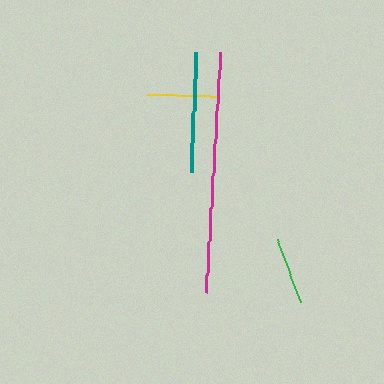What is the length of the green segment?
The green segment is approximately 68 pixels long.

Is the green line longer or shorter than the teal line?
The teal line is longer than the green line.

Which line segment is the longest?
The magenta line is the longest at approximately 241 pixels.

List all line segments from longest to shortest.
From longest to shortest: magenta, teal, yellow, green.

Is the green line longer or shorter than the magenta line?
The magenta line is longer than the green line.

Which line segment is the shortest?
The green line is the shortest at approximately 68 pixels.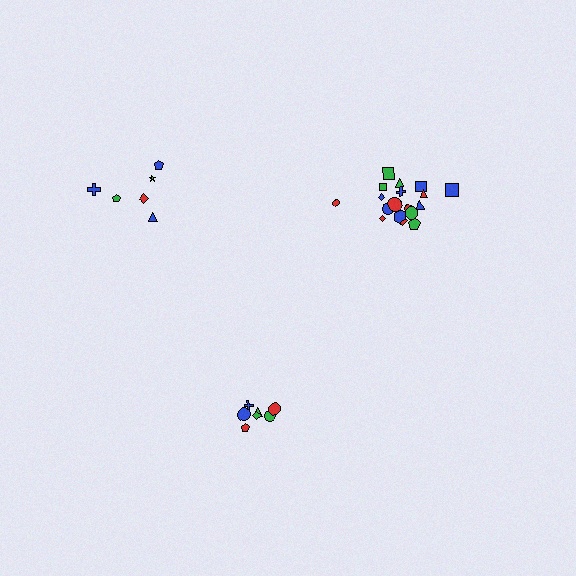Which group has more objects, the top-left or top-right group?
The top-right group.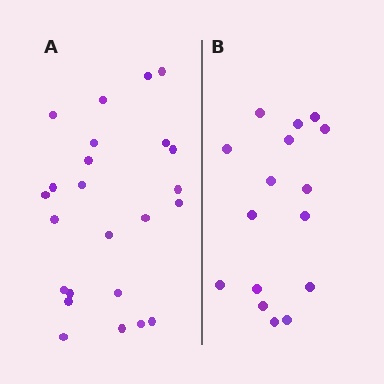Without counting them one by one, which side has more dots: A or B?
Region A (the left region) has more dots.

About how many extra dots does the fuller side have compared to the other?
Region A has roughly 8 or so more dots than region B.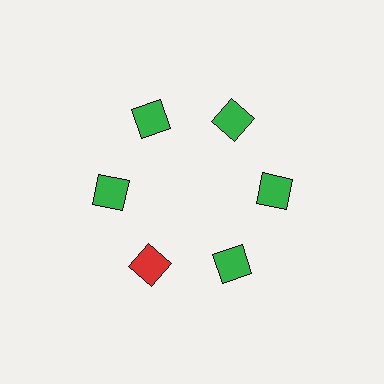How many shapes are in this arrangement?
There are 6 shapes arranged in a ring pattern.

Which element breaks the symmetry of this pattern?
The red diamond at roughly the 7 o'clock position breaks the symmetry. All other shapes are green diamonds.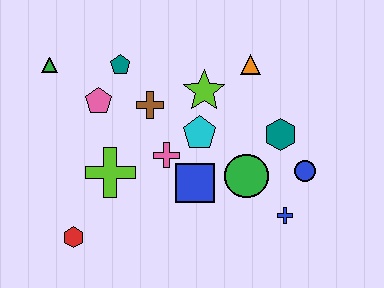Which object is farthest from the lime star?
The red hexagon is farthest from the lime star.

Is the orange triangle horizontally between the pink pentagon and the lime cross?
No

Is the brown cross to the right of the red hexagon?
Yes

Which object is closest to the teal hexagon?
The blue circle is closest to the teal hexagon.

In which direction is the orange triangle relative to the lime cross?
The orange triangle is to the right of the lime cross.